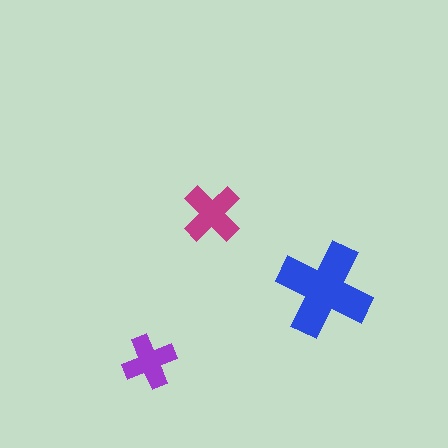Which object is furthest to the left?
The purple cross is leftmost.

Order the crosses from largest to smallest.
the blue one, the magenta one, the purple one.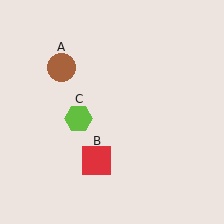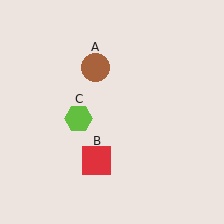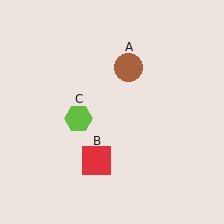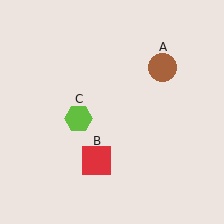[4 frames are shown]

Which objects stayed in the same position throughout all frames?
Red square (object B) and lime hexagon (object C) remained stationary.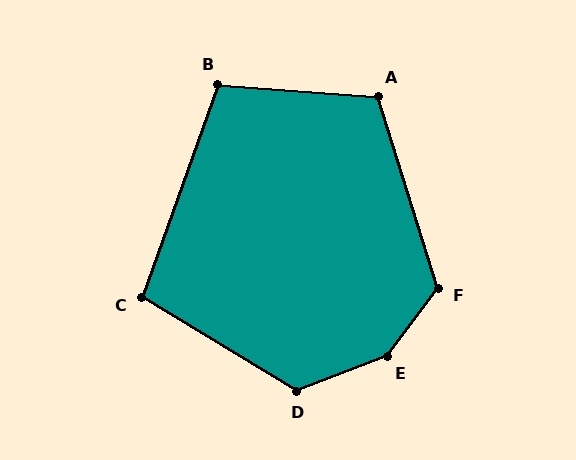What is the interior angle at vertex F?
Approximately 126 degrees (obtuse).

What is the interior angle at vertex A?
Approximately 111 degrees (obtuse).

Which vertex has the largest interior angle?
E, at approximately 147 degrees.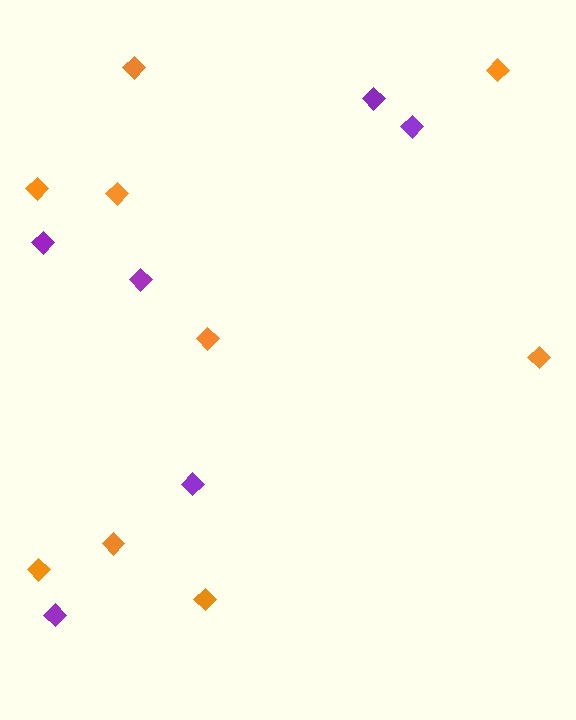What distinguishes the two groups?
There are 2 groups: one group of purple diamonds (6) and one group of orange diamonds (9).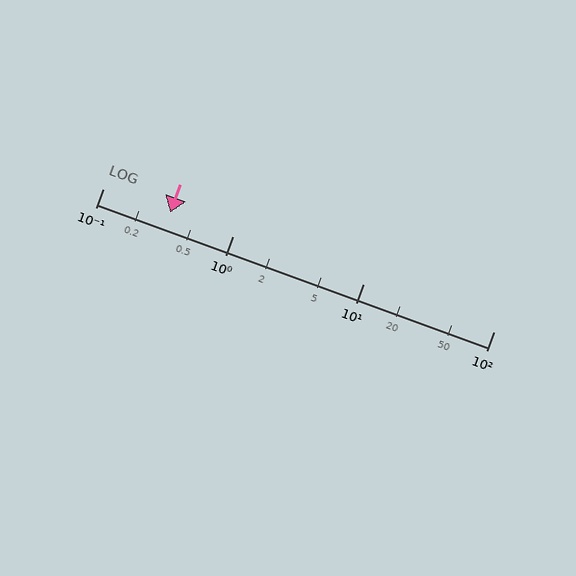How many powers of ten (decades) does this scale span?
The scale spans 3 decades, from 0.1 to 100.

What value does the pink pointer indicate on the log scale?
The pointer indicates approximately 0.33.